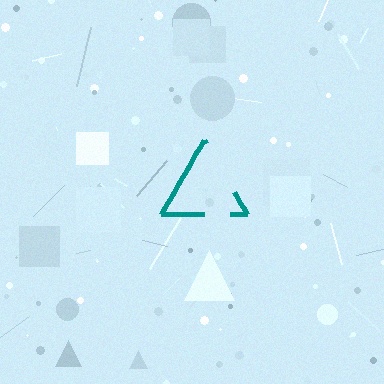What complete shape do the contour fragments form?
The contour fragments form a triangle.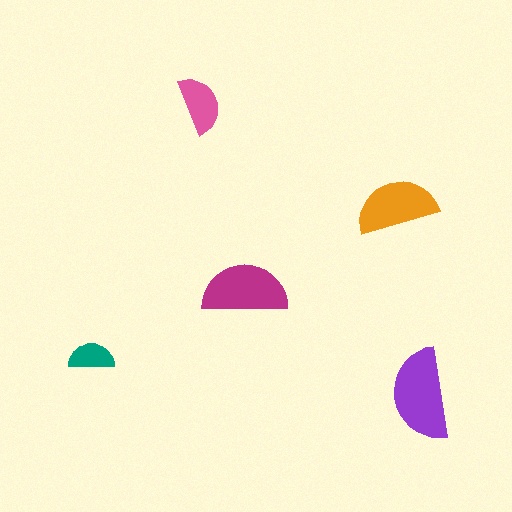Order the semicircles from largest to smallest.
the purple one, the magenta one, the orange one, the pink one, the teal one.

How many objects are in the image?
There are 5 objects in the image.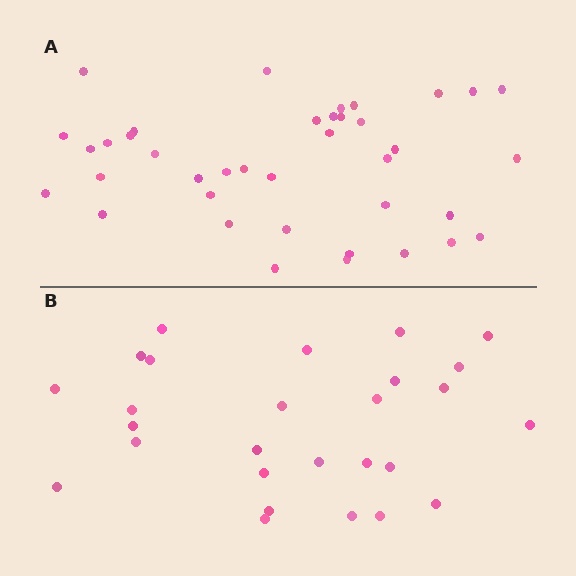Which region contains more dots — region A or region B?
Region A (the top region) has more dots.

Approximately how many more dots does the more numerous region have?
Region A has roughly 12 or so more dots than region B.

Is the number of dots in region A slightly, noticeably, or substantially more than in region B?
Region A has noticeably more, but not dramatically so. The ratio is roughly 1.4 to 1.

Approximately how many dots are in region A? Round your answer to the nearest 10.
About 40 dots. (The exact count is 39, which rounds to 40.)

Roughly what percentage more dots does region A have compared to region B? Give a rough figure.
About 45% more.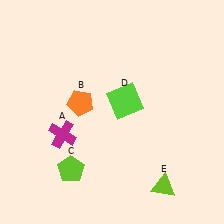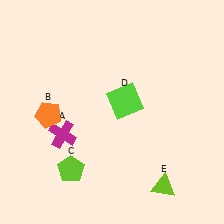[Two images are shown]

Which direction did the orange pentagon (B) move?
The orange pentagon (B) moved left.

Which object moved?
The orange pentagon (B) moved left.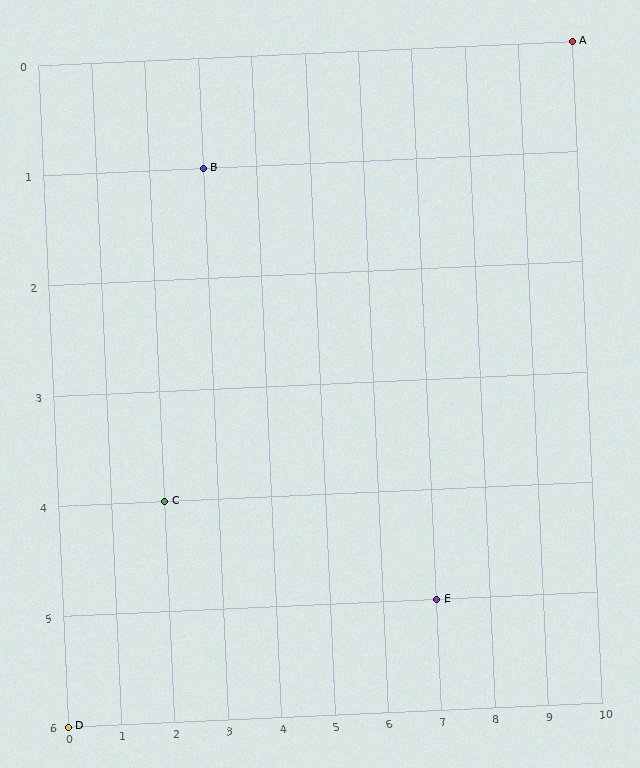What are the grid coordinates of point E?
Point E is at grid coordinates (7, 5).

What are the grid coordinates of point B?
Point B is at grid coordinates (3, 1).